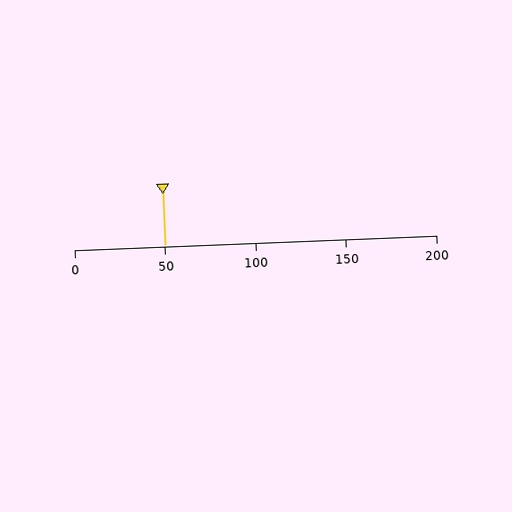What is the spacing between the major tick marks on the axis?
The major ticks are spaced 50 apart.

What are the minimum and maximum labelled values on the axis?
The axis runs from 0 to 200.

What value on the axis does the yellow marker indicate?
The marker indicates approximately 50.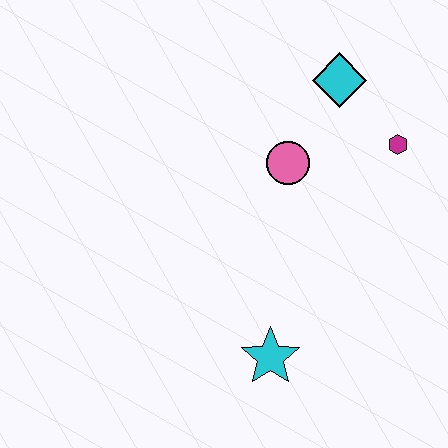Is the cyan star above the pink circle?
No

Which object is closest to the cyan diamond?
The magenta hexagon is closest to the cyan diamond.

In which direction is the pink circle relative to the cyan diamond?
The pink circle is below the cyan diamond.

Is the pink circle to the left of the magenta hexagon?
Yes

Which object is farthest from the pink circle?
The cyan star is farthest from the pink circle.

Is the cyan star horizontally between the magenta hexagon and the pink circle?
No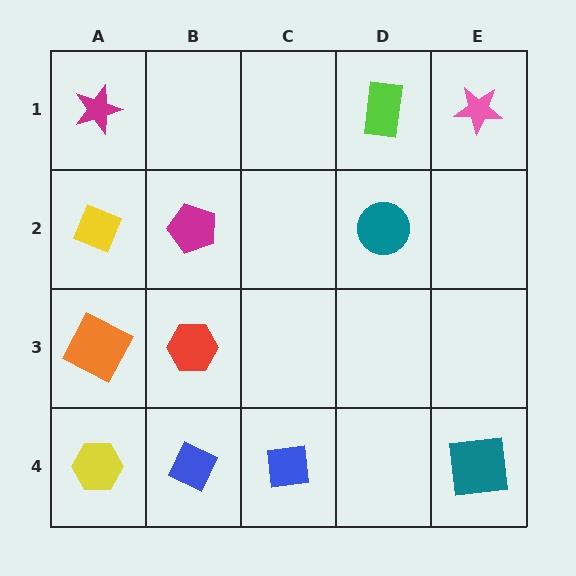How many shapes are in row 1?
3 shapes.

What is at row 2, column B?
A magenta pentagon.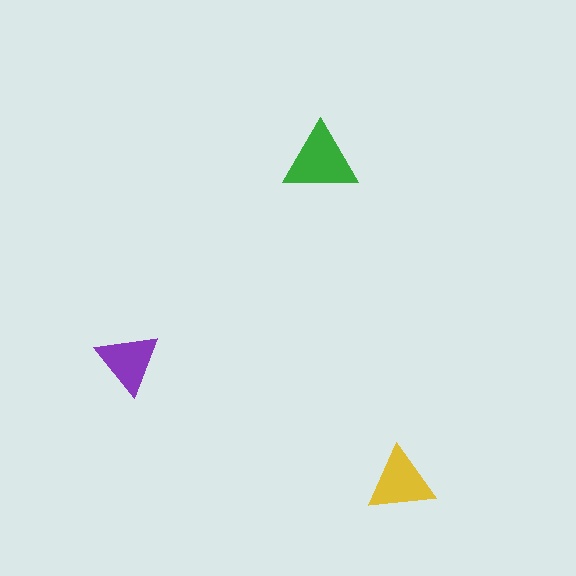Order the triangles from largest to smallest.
the green one, the yellow one, the purple one.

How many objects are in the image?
There are 3 objects in the image.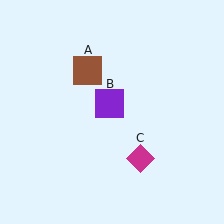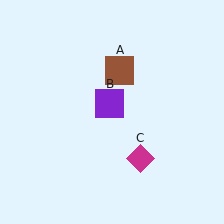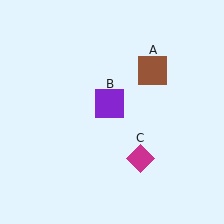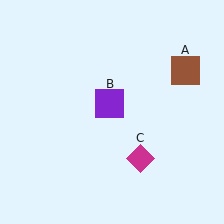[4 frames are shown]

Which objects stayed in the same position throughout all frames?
Purple square (object B) and magenta diamond (object C) remained stationary.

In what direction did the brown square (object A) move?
The brown square (object A) moved right.